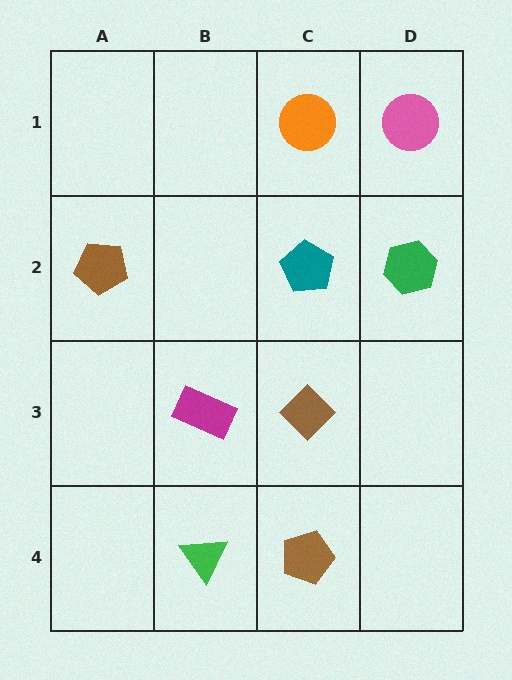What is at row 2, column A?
A brown pentagon.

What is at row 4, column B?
A green triangle.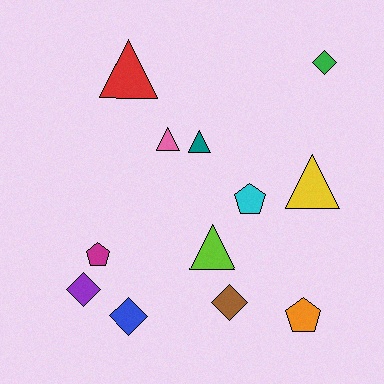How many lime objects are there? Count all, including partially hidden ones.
There is 1 lime object.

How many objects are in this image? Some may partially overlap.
There are 12 objects.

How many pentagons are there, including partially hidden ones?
There are 3 pentagons.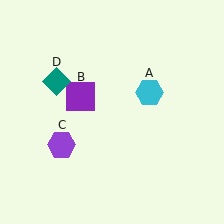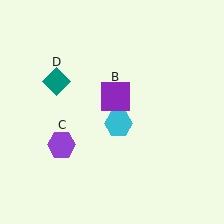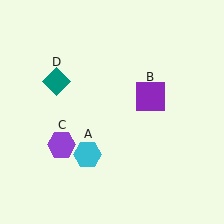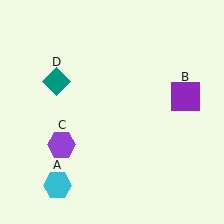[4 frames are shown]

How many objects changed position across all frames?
2 objects changed position: cyan hexagon (object A), purple square (object B).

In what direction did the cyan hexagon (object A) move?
The cyan hexagon (object A) moved down and to the left.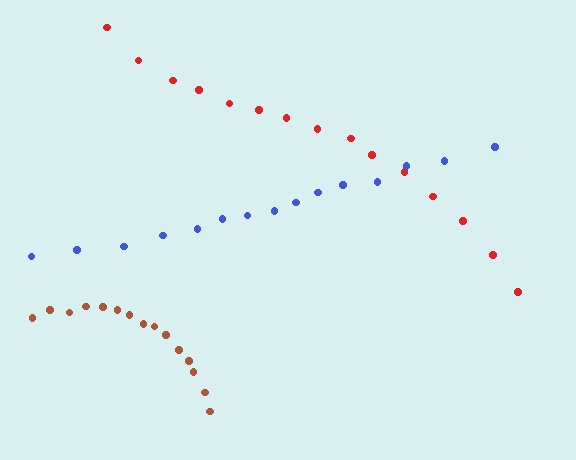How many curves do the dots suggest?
There are 3 distinct paths.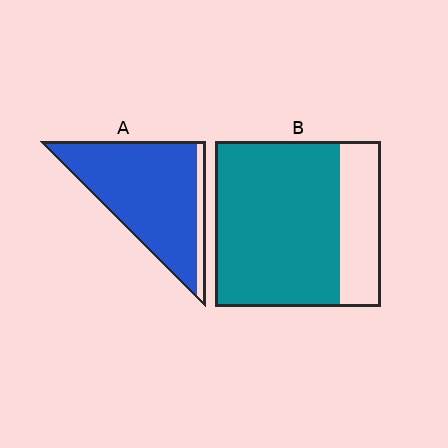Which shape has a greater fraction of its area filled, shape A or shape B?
Shape A.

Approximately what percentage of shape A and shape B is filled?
A is approximately 90% and B is approximately 75%.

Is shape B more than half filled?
Yes.